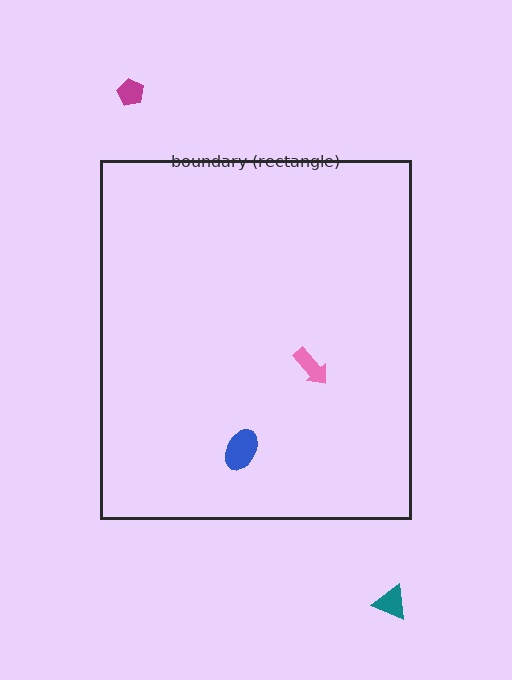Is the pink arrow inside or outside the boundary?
Inside.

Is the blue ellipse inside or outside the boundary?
Inside.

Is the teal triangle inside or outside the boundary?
Outside.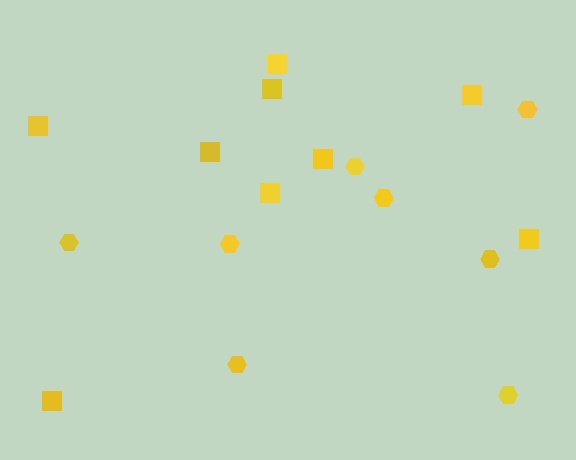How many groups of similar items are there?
There are 2 groups: one group of squares (9) and one group of hexagons (8).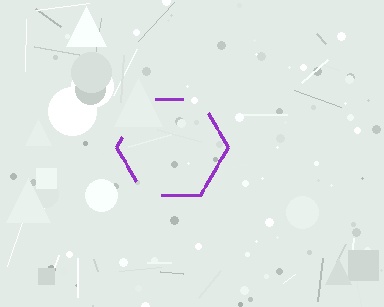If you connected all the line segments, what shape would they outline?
They would outline a hexagon.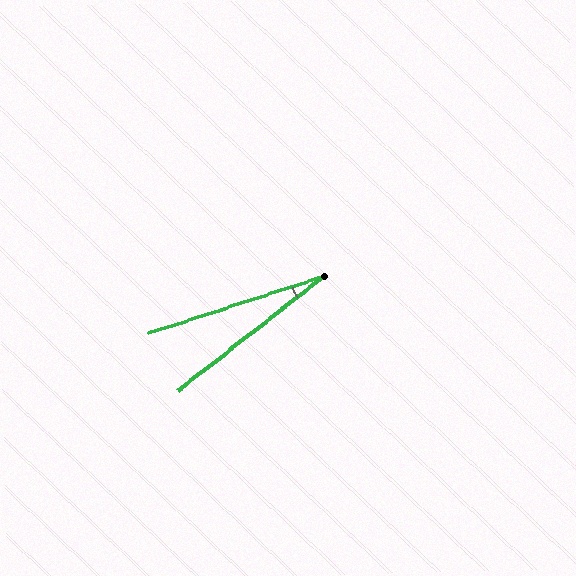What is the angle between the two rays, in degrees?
Approximately 20 degrees.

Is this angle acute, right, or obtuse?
It is acute.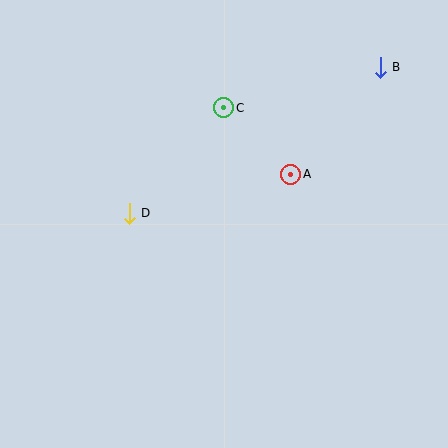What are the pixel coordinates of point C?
Point C is at (224, 108).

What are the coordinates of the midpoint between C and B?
The midpoint between C and B is at (302, 88).